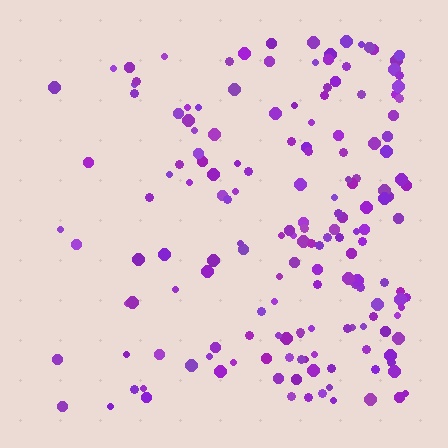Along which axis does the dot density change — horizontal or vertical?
Horizontal.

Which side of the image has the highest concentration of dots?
The right.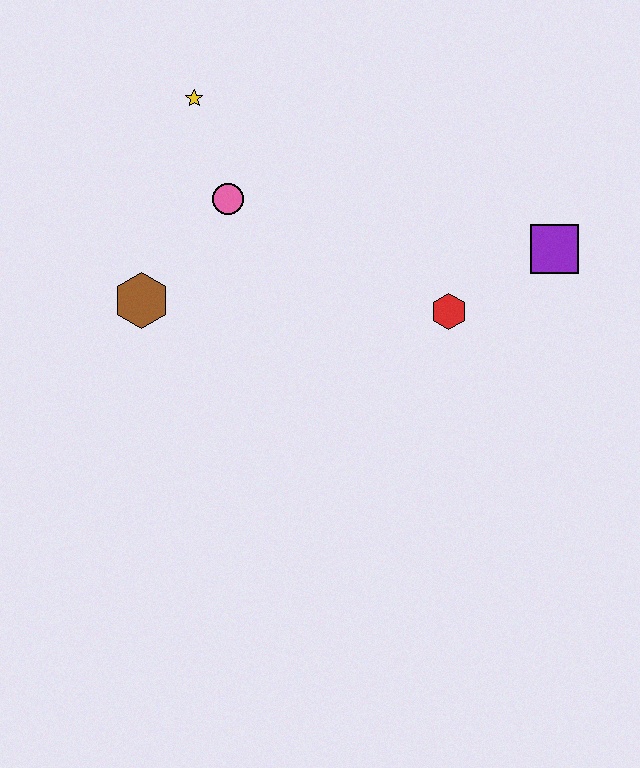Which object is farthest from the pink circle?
The purple square is farthest from the pink circle.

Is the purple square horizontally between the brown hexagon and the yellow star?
No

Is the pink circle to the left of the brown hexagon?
No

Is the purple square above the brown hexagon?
Yes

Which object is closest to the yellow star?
The pink circle is closest to the yellow star.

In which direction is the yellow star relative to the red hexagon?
The yellow star is to the left of the red hexagon.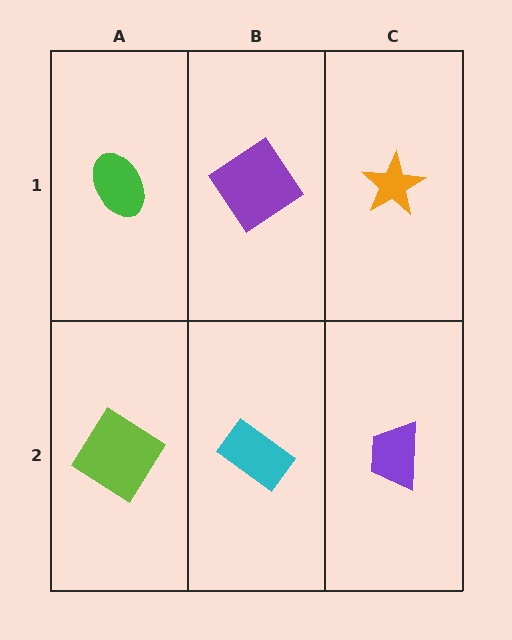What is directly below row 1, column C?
A purple trapezoid.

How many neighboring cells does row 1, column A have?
2.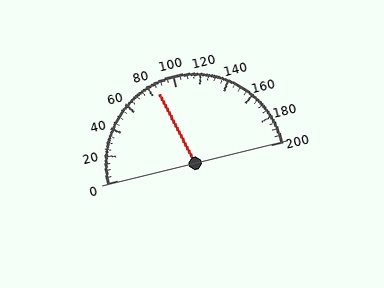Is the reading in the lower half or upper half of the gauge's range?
The reading is in the lower half of the range (0 to 200).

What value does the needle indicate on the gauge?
The needle indicates approximately 85.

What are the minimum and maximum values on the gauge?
The gauge ranges from 0 to 200.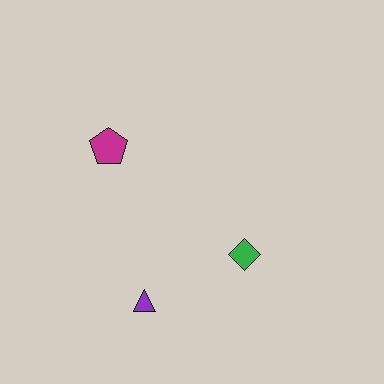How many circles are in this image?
There are no circles.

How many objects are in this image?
There are 3 objects.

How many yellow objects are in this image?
There are no yellow objects.